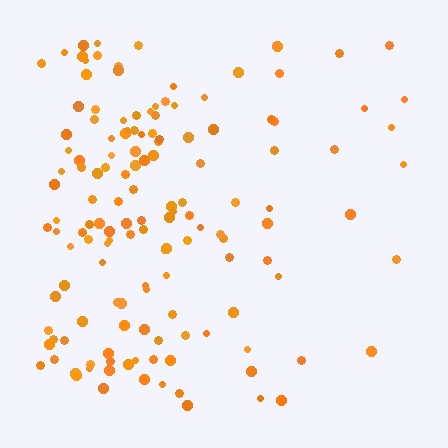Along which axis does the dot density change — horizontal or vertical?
Horizontal.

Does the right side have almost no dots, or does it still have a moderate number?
Still a moderate number, just noticeably fewer than the left.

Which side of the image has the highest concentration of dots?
The left.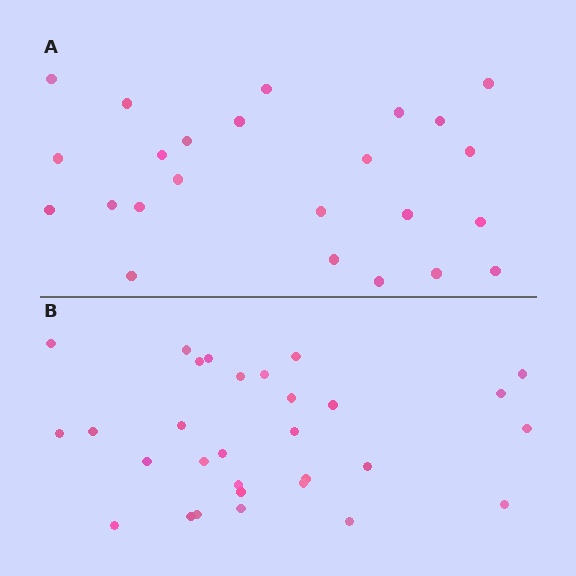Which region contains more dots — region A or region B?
Region B (the bottom region) has more dots.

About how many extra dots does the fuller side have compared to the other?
Region B has about 6 more dots than region A.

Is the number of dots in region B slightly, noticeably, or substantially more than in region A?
Region B has noticeably more, but not dramatically so. The ratio is roughly 1.2 to 1.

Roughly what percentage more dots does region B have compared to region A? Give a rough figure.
About 25% more.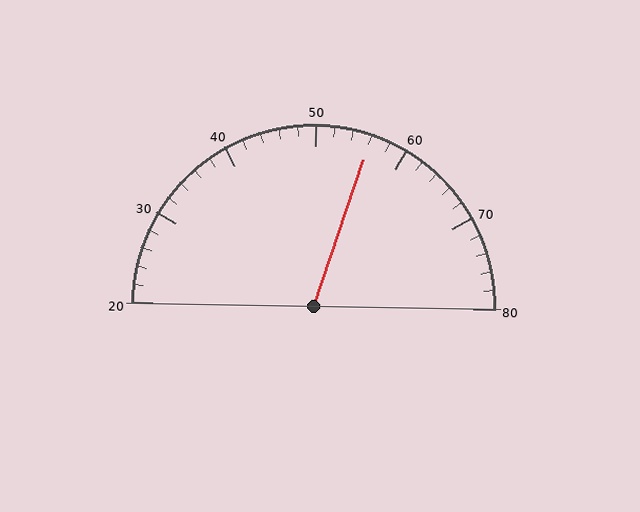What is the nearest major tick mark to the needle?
The nearest major tick mark is 60.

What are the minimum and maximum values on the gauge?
The gauge ranges from 20 to 80.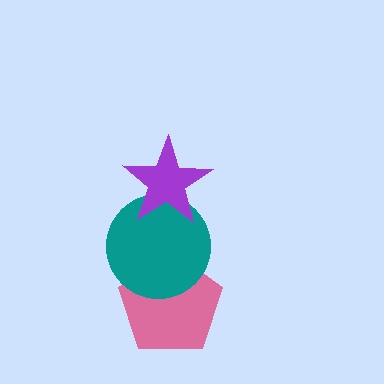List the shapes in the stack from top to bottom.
From top to bottom: the purple star, the teal circle, the pink pentagon.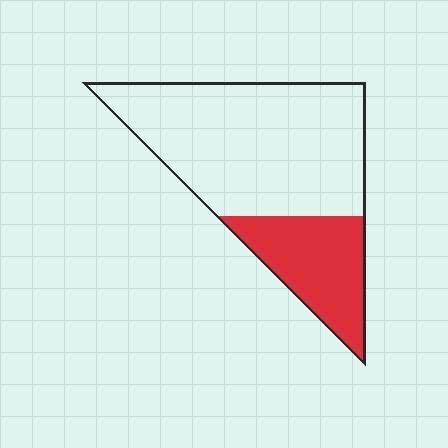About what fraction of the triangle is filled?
About one quarter (1/4).